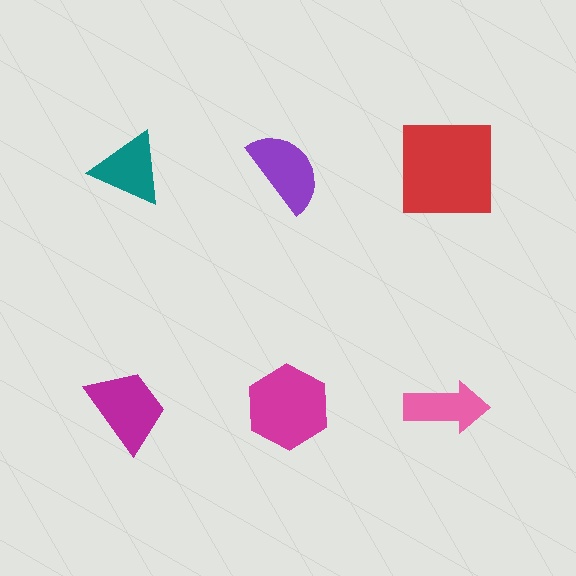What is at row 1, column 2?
A purple semicircle.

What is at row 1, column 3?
A red square.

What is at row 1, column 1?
A teal triangle.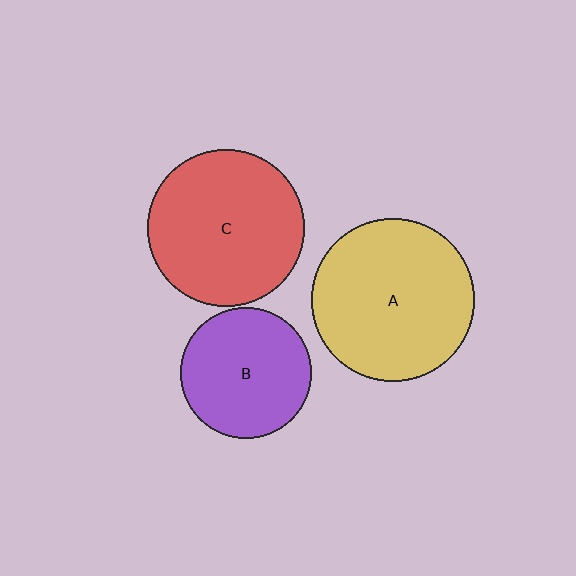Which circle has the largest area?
Circle A (yellow).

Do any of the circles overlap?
No, none of the circles overlap.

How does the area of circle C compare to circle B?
Approximately 1.4 times.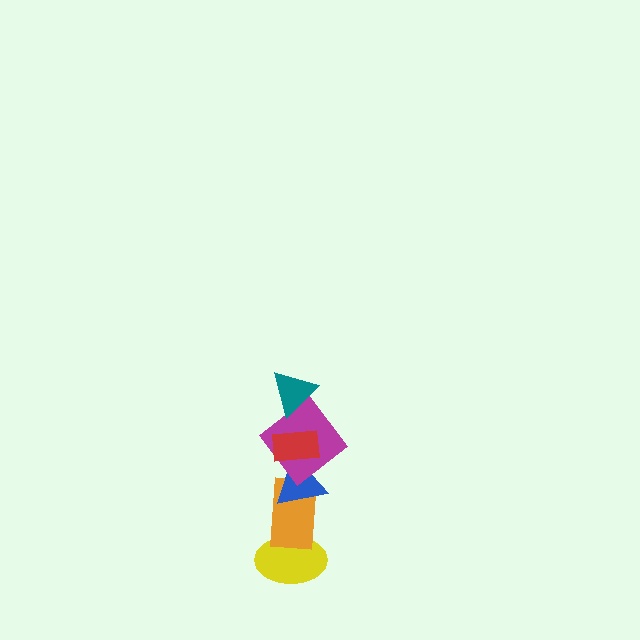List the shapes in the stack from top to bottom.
From top to bottom: the teal triangle, the red rectangle, the magenta diamond, the blue triangle, the orange rectangle, the yellow ellipse.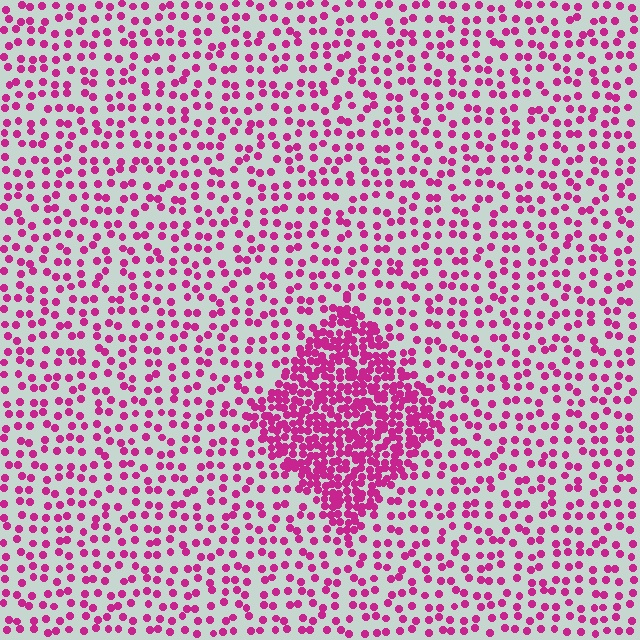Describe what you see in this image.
The image contains small magenta elements arranged at two different densities. A diamond-shaped region is visible where the elements are more densely packed than the surrounding area.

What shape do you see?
I see a diamond.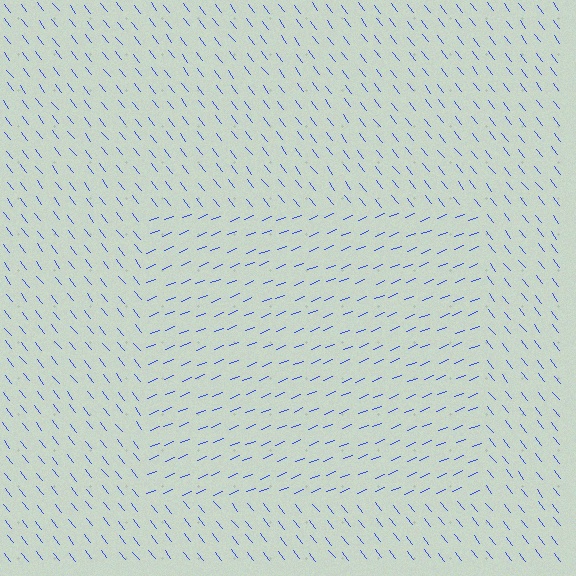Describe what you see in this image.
The image is filled with small blue line segments. A rectangle region in the image has lines oriented differently from the surrounding lines, creating a visible texture boundary.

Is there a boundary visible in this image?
Yes, there is a texture boundary formed by a change in line orientation.